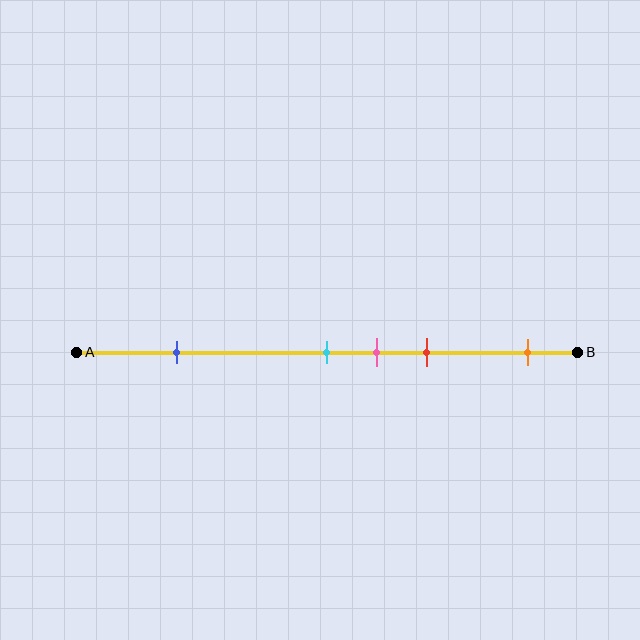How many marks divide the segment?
There are 5 marks dividing the segment.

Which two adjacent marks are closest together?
The cyan and pink marks are the closest adjacent pair.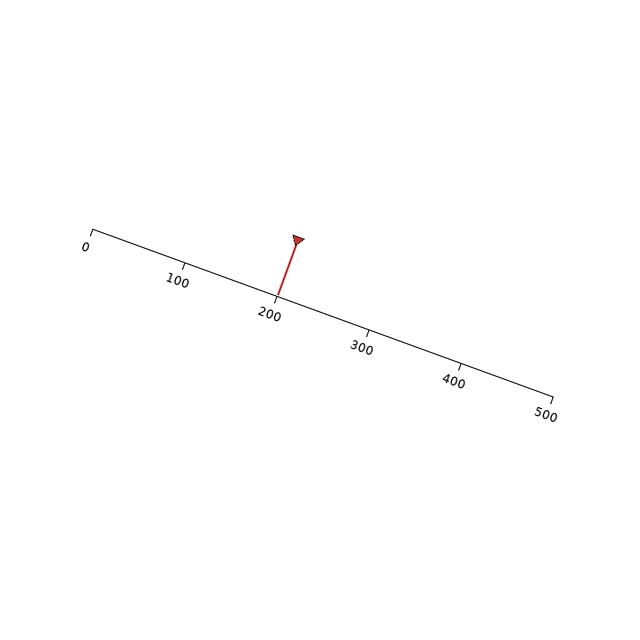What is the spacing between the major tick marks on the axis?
The major ticks are spaced 100 apart.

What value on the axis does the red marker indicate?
The marker indicates approximately 200.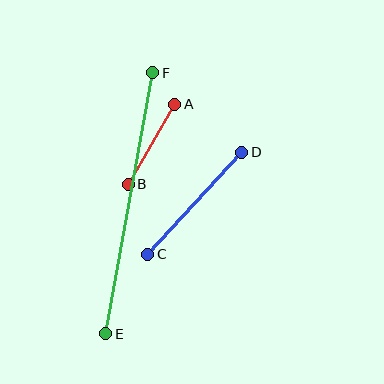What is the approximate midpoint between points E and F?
The midpoint is at approximately (129, 203) pixels.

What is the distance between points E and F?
The distance is approximately 265 pixels.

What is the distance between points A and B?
The distance is approximately 92 pixels.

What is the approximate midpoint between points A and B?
The midpoint is at approximately (152, 144) pixels.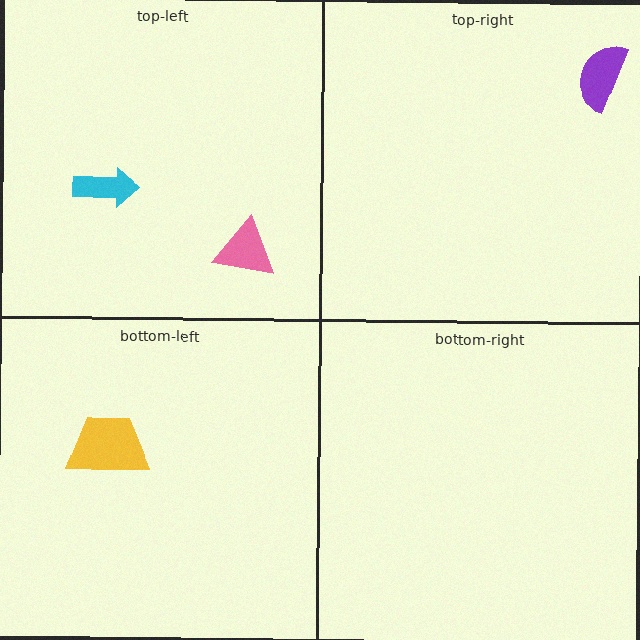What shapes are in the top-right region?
The purple semicircle.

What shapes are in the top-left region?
The pink triangle, the cyan arrow.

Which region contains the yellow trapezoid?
The bottom-left region.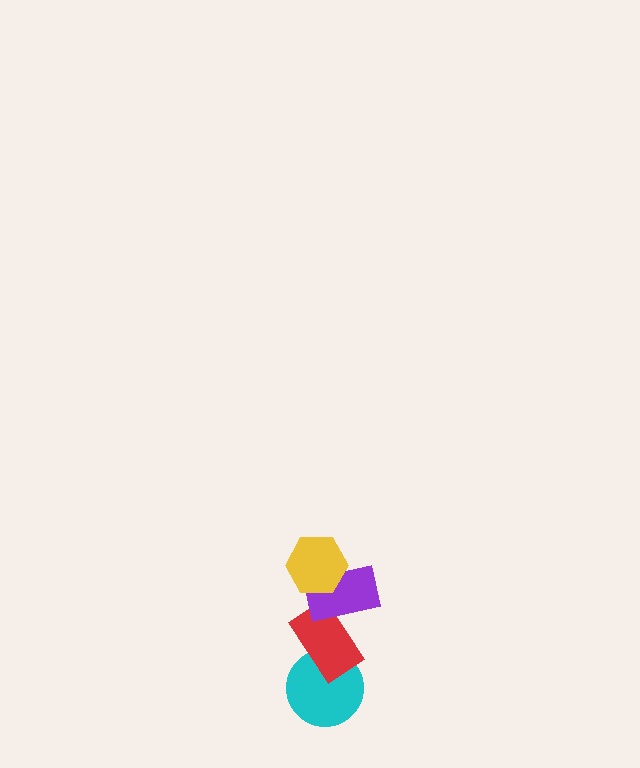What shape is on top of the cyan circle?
The red rectangle is on top of the cyan circle.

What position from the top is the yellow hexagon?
The yellow hexagon is 1st from the top.